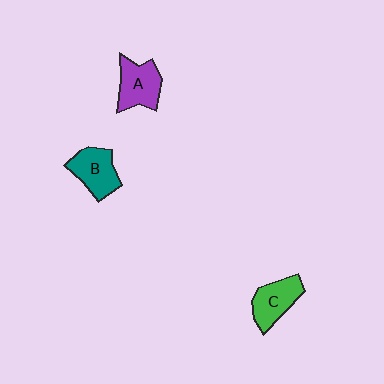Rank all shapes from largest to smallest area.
From largest to smallest: A (purple), B (teal), C (green).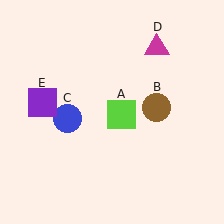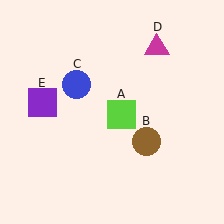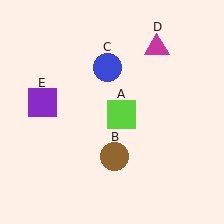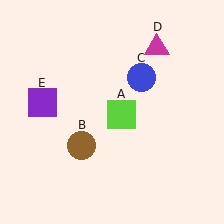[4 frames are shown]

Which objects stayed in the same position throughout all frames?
Lime square (object A) and magenta triangle (object D) and purple square (object E) remained stationary.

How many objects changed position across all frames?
2 objects changed position: brown circle (object B), blue circle (object C).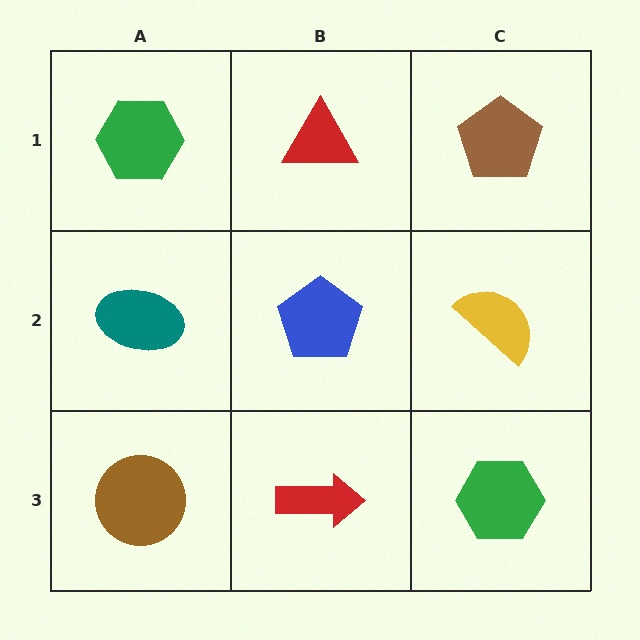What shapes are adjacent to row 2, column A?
A green hexagon (row 1, column A), a brown circle (row 3, column A), a blue pentagon (row 2, column B).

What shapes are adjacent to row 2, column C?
A brown pentagon (row 1, column C), a green hexagon (row 3, column C), a blue pentagon (row 2, column B).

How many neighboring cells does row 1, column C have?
2.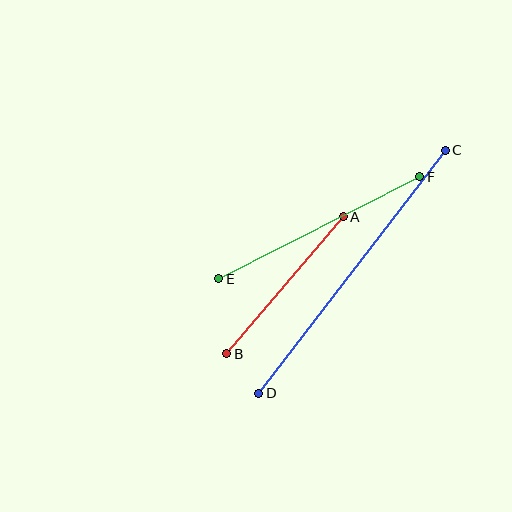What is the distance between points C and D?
The distance is approximately 306 pixels.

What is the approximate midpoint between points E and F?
The midpoint is at approximately (319, 228) pixels.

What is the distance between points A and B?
The distance is approximately 180 pixels.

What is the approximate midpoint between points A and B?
The midpoint is at approximately (285, 285) pixels.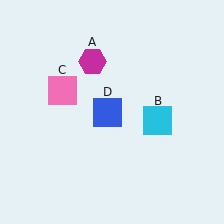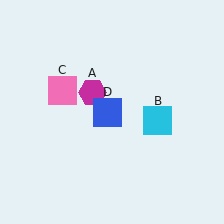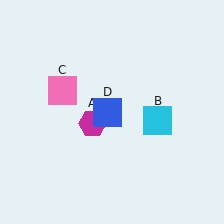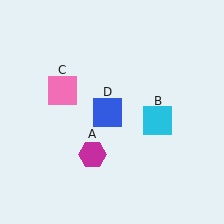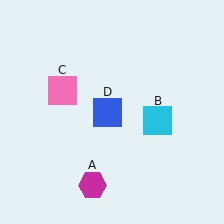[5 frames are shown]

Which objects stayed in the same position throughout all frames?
Cyan square (object B) and pink square (object C) and blue square (object D) remained stationary.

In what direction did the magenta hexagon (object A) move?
The magenta hexagon (object A) moved down.